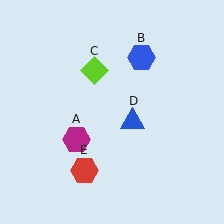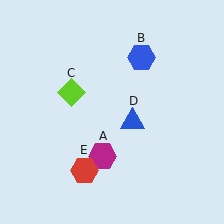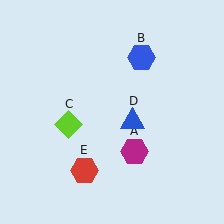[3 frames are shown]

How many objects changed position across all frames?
2 objects changed position: magenta hexagon (object A), lime diamond (object C).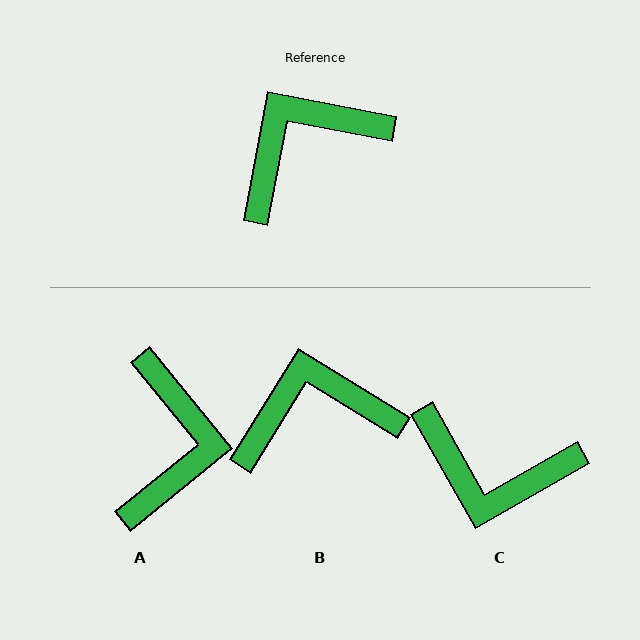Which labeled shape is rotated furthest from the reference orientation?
C, about 131 degrees away.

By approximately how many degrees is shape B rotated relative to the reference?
Approximately 21 degrees clockwise.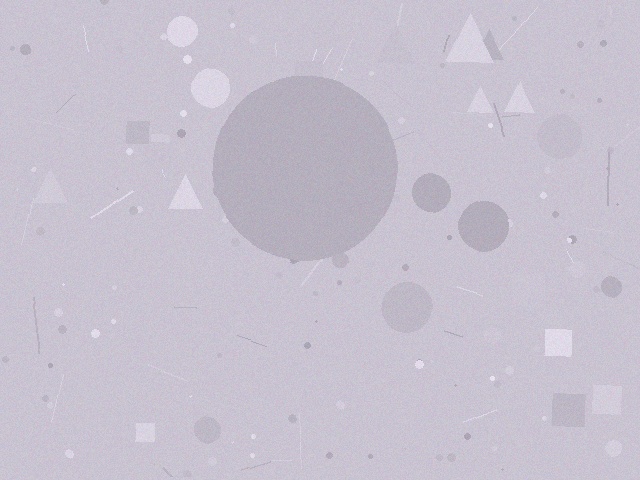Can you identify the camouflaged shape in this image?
The camouflaged shape is a circle.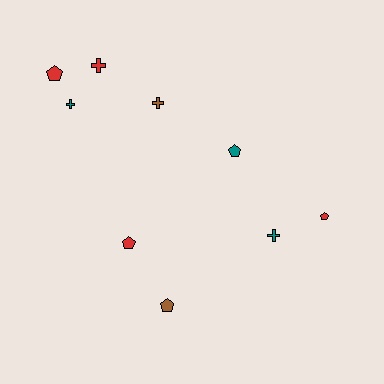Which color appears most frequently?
Red, with 4 objects.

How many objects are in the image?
There are 9 objects.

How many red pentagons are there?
There are 3 red pentagons.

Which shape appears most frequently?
Pentagon, with 5 objects.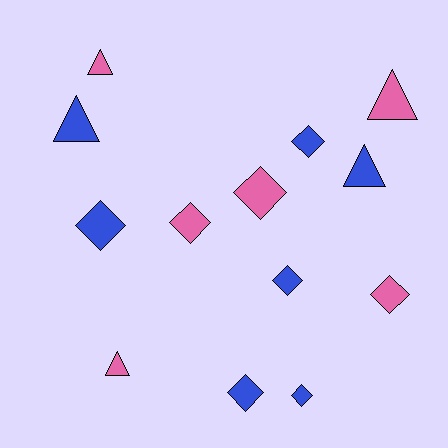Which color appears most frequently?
Blue, with 7 objects.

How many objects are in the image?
There are 13 objects.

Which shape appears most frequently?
Diamond, with 8 objects.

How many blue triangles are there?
There are 2 blue triangles.